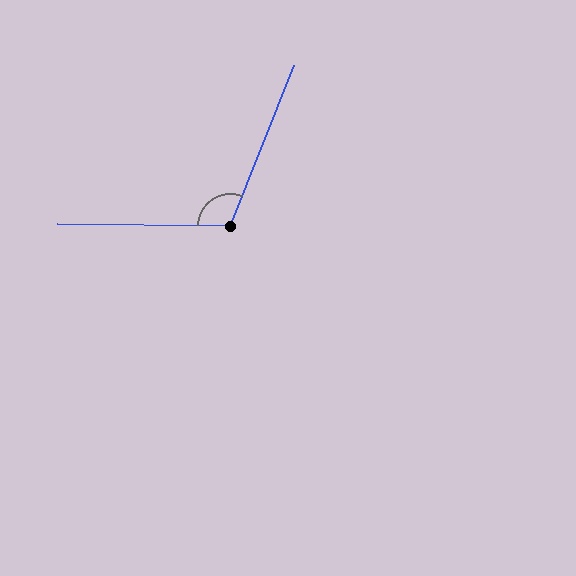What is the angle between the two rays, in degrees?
Approximately 111 degrees.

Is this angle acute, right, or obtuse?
It is obtuse.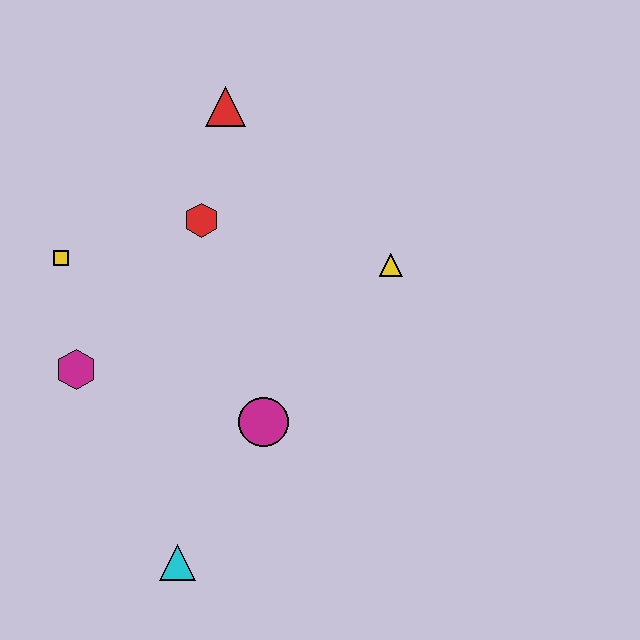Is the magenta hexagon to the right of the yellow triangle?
No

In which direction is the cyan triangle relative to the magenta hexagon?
The cyan triangle is below the magenta hexagon.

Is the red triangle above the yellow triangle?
Yes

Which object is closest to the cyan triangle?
The magenta circle is closest to the cyan triangle.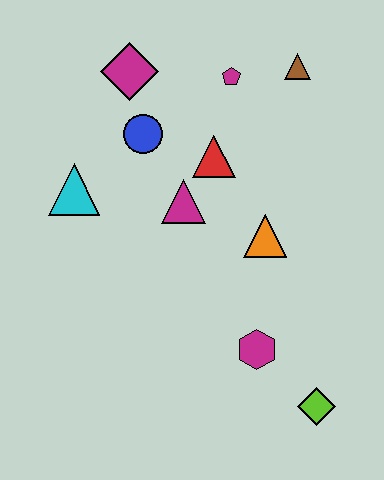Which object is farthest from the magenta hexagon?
The magenta diamond is farthest from the magenta hexagon.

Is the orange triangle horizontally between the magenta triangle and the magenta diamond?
No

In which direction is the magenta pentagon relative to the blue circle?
The magenta pentagon is to the right of the blue circle.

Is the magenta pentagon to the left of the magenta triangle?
No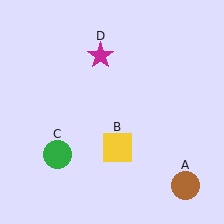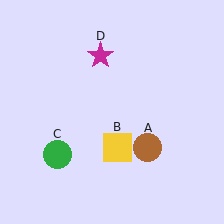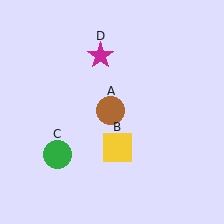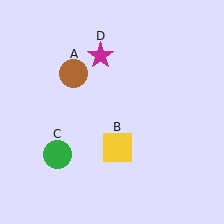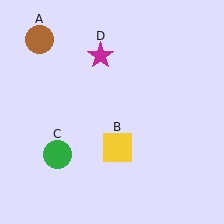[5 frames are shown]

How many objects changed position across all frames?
1 object changed position: brown circle (object A).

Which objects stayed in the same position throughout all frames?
Yellow square (object B) and green circle (object C) and magenta star (object D) remained stationary.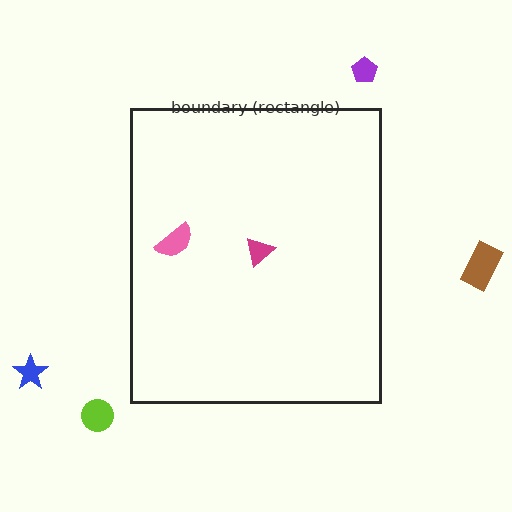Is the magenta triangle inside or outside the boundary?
Inside.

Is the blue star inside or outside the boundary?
Outside.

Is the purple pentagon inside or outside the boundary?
Outside.